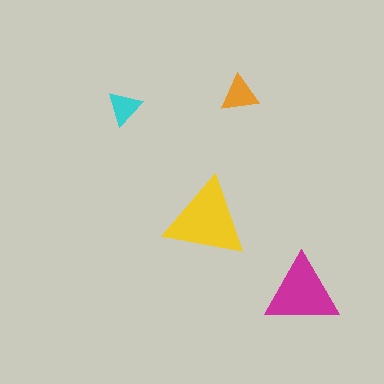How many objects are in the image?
There are 4 objects in the image.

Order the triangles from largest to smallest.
the yellow one, the magenta one, the orange one, the cyan one.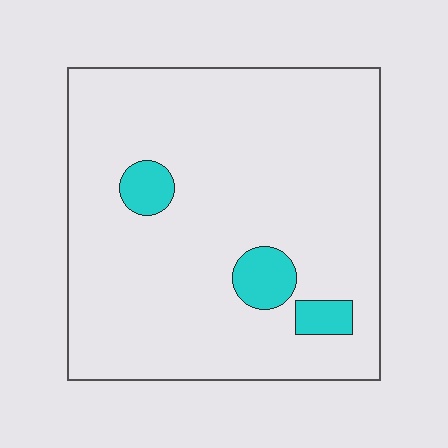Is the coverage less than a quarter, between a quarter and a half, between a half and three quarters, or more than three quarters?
Less than a quarter.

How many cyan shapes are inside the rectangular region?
3.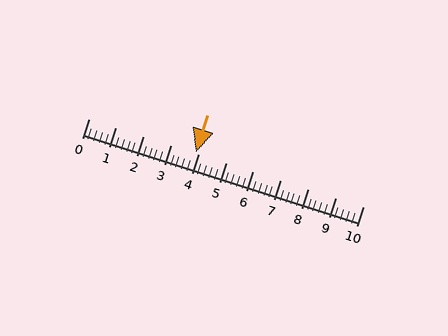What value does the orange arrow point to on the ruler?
The orange arrow points to approximately 3.9.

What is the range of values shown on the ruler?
The ruler shows values from 0 to 10.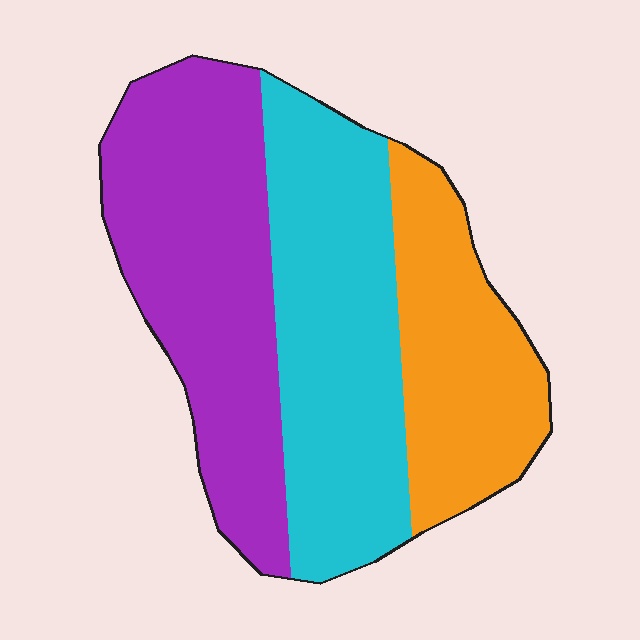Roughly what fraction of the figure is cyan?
Cyan covers 37% of the figure.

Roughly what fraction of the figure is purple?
Purple takes up about two fifths (2/5) of the figure.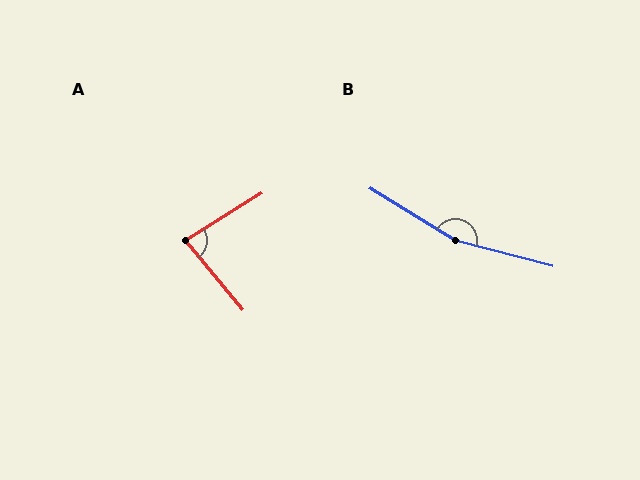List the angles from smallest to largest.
A (82°), B (163°).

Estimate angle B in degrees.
Approximately 163 degrees.